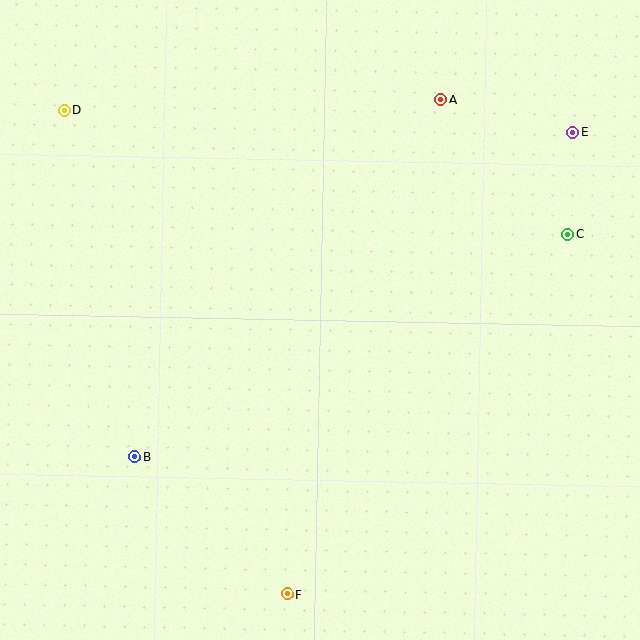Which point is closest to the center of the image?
Point B at (135, 456) is closest to the center.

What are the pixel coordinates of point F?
Point F is at (287, 594).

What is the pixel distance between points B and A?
The distance between B and A is 470 pixels.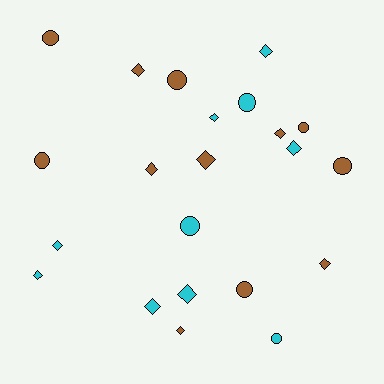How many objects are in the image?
There are 22 objects.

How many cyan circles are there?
There are 3 cyan circles.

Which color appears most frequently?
Brown, with 12 objects.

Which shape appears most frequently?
Diamond, with 13 objects.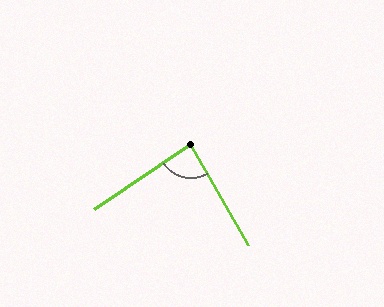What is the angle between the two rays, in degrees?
Approximately 86 degrees.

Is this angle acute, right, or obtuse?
It is approximately a right angle.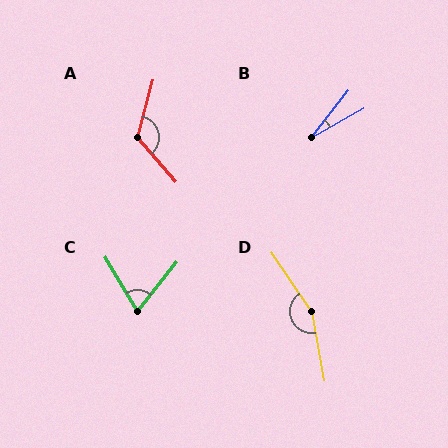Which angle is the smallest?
B, at approximately 23 degrees.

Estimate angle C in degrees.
Approximately 69 degrees.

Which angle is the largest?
D, at approximately 157 degrees.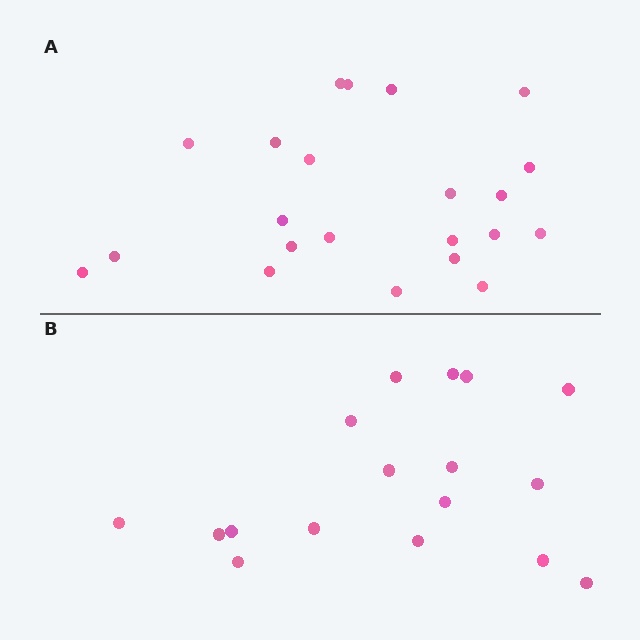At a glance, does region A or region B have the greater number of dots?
Region A (the top region) has more dots.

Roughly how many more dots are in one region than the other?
Region A has about 5 more dots than region B.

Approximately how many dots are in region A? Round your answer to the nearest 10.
About 20 dots. (The exact count is 22, which rounds to 20.)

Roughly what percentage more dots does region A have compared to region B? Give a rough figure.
About 30% more.